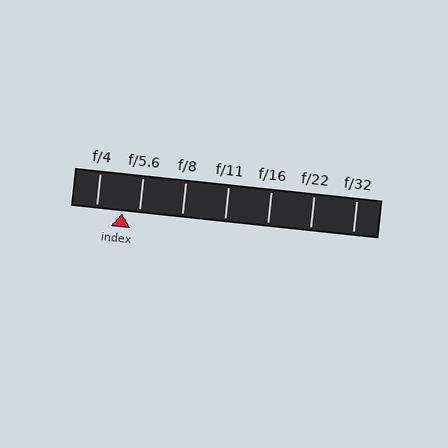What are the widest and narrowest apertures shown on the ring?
The widest aperture shown is f/4 and the narrowest is f/32.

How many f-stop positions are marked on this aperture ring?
There are 7 f-stop positions marked.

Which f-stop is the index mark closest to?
The index mark is closest to f/5.6.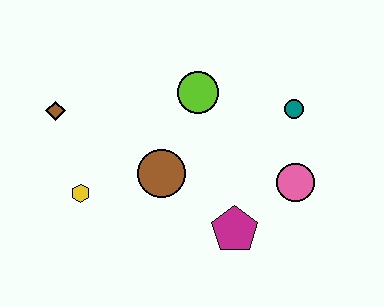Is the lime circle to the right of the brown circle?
Yes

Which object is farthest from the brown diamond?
The pink circle is farthest from the brown diamond.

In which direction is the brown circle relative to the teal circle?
The brown circle is to the left of the teal circle.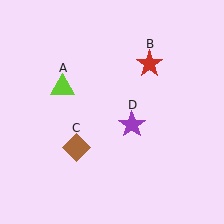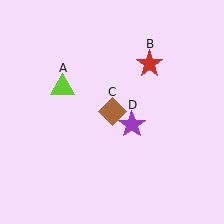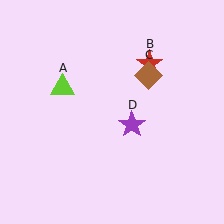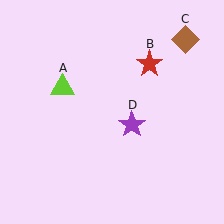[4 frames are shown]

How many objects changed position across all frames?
1 object changed position: brown diamond (object C).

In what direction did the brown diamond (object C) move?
The brown diamond (object C) moved up and to the right.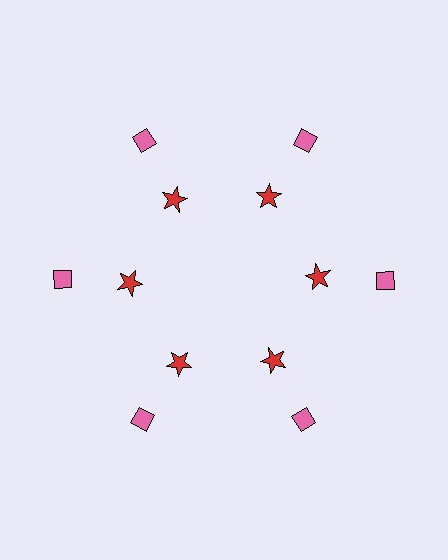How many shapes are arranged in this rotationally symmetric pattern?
There are 12 shapes, arranged in 6 groups of 2.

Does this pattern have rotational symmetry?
Yes, this pattern has 6-fold rotational symmetry. It looks the same after rotating 60 degrees around the center.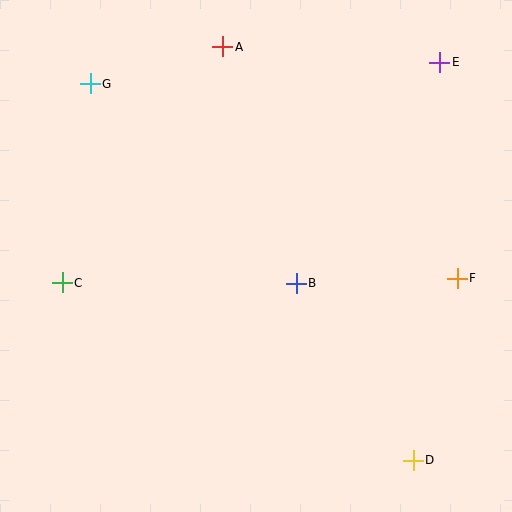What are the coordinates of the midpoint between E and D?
The midpoint between E and D is at (427, 261).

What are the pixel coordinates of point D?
Point D is at (413, 460).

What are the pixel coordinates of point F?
Point F is at (457, 278).